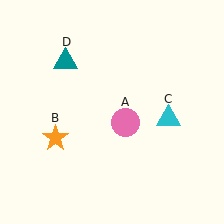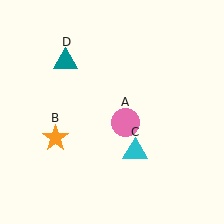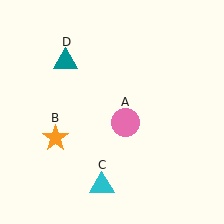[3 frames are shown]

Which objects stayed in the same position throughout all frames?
Pink circle (object A) and orange star (object B) and teal triangle (object D) remained stationary.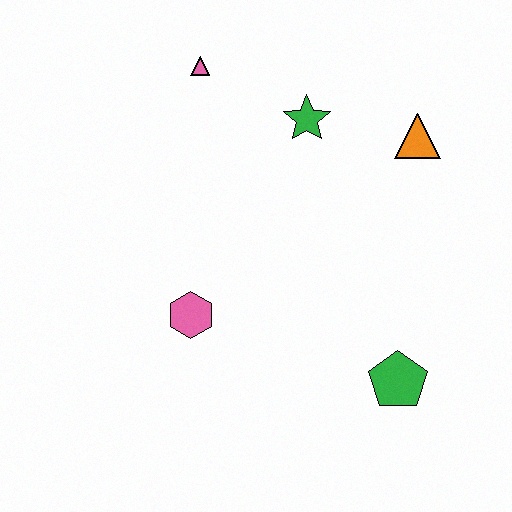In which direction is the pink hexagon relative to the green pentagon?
The pink hexagon is to the left of the green pentagon.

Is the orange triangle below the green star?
Yes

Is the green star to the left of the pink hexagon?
No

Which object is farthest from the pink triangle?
The green pentagon is farthest from the pink triangle.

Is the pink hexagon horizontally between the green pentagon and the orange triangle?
No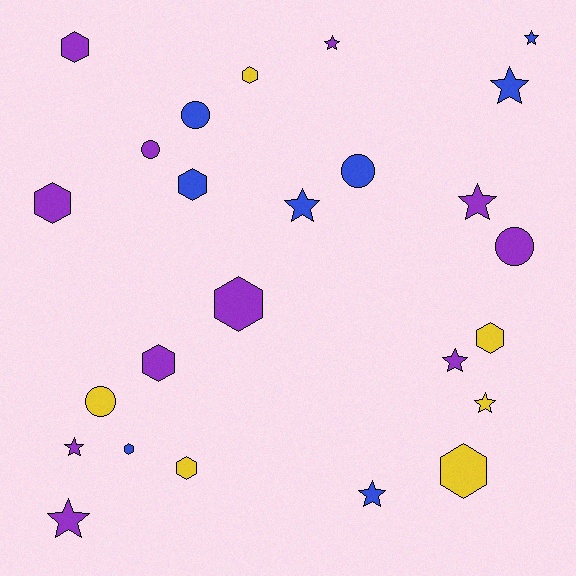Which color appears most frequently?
Purple, with 11 objects.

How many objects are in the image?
There are 25 objects.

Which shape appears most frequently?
Star, with 10 objects.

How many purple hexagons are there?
There are 4 purple hexagons.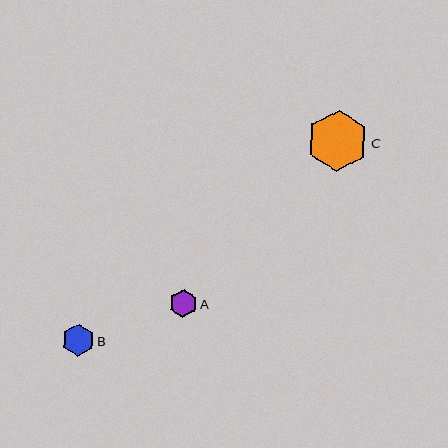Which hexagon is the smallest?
Hexagon A is the smallest with a size of approximately 28 pixels.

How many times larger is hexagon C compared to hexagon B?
Hexagon C is approximately 1.9 times the size of hexagon B.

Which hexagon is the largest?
Hexagon C is the largest with a size of approximately 61 pixels.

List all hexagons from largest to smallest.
From largest to smallest: C, B, A.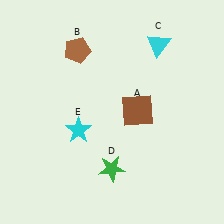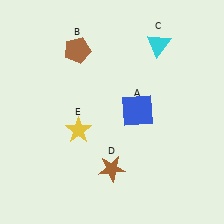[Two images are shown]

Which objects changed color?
A changed from brown to blue. D changed from green to brown. E changed from cyan to yellow.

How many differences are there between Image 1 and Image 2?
There are 3 differences between the two images.